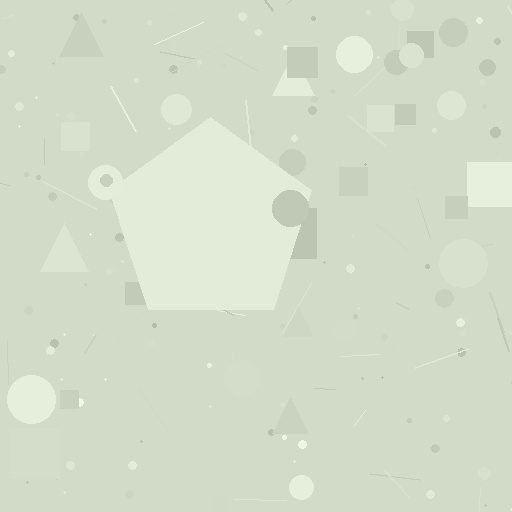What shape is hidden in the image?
A pentagon is hidden in the image.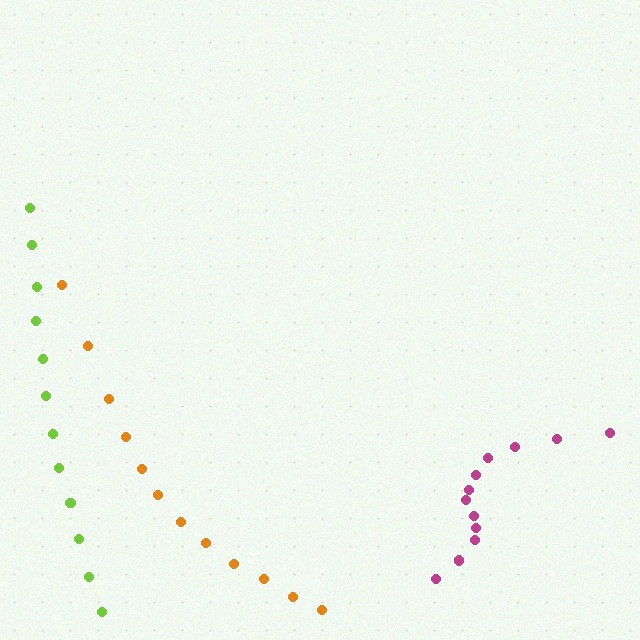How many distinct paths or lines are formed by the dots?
There are 3 distinct paths.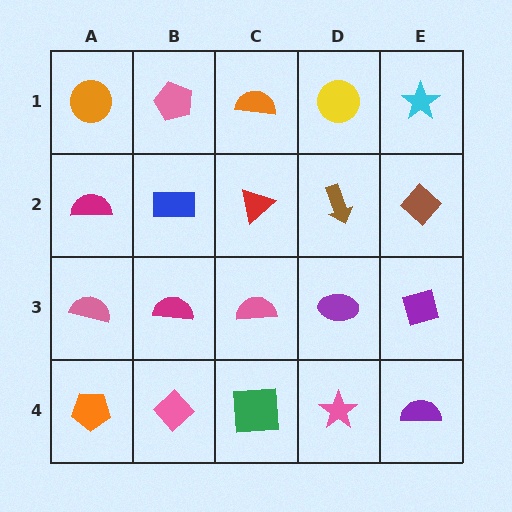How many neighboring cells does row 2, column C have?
4.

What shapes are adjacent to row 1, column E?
A brown diamond (row 2, column E), a yellow circle (row 1, column D).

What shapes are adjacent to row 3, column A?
A magenta semicircle (row 2, column A), an orange pentagon (row 4, column A), a magenta semicircle (row 3, column B).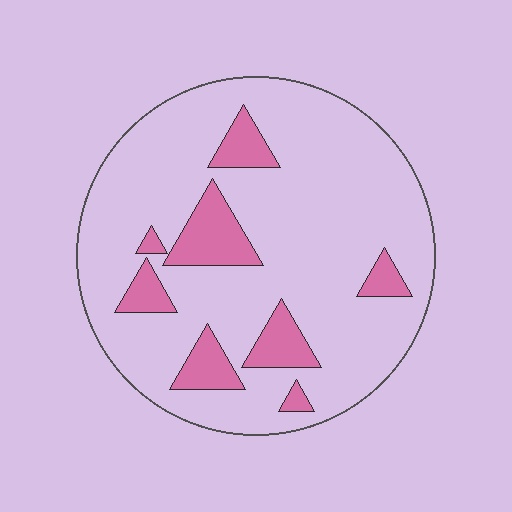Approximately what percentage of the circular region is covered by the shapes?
Approximately 15%.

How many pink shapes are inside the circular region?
8.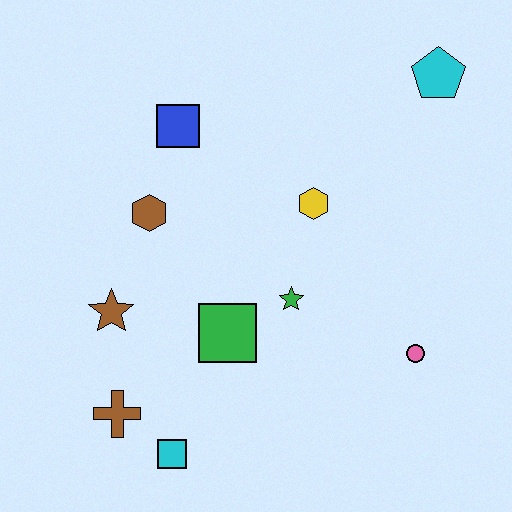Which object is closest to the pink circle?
The green star is closest to the pink circle.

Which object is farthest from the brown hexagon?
The cyan pentagon is farthest from the brown hexagon.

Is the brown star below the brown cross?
No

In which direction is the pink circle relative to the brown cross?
The pink circle is to the right of the brown cross.